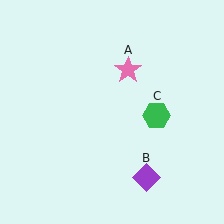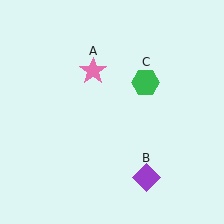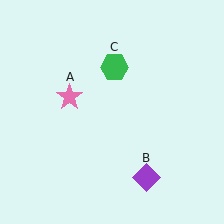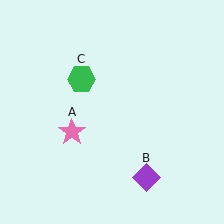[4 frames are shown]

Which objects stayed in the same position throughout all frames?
Purple diamond (object B) remained stationary.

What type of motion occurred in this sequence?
The pink star (object A), green hexagon (object C) rotated counterclockwise around the center of the scene.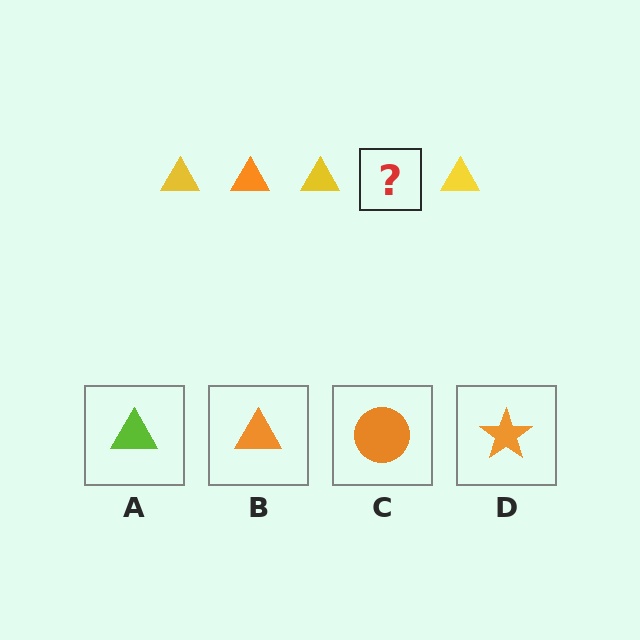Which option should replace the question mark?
Option B.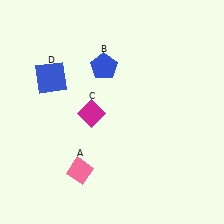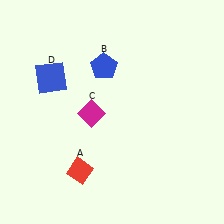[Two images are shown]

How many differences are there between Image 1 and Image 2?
There is 1 difference between the two images.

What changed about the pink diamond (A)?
In Image 1, A is pink. In Image 2, it changed to red.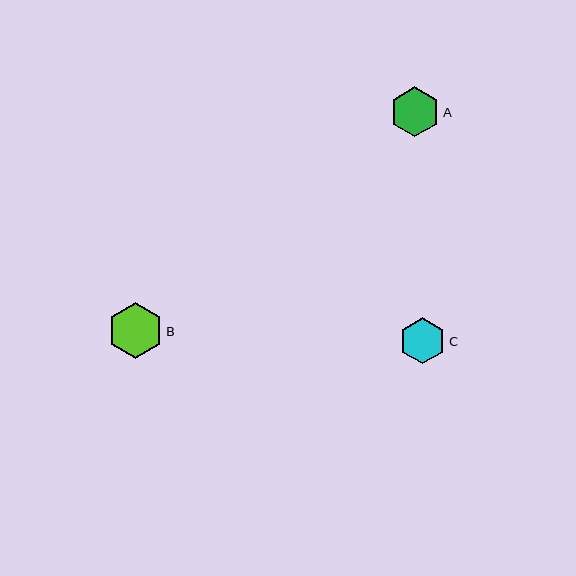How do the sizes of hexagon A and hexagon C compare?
Hexagon A and hexagon C are approximately the same size.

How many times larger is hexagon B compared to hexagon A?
Hexagon B is approximately 1.1 times the size of hexagon A.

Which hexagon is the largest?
Hexagon B is the largest with a size of approximately 56 pixels.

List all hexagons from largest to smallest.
From largest to smallest: B, A, C.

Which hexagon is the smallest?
Hexagon C is the smallest with a size of approximately 46 pixels.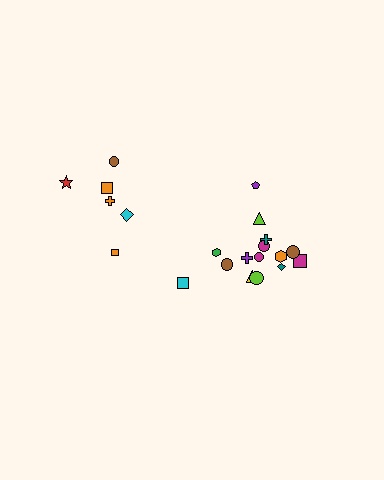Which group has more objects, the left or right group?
The right group.